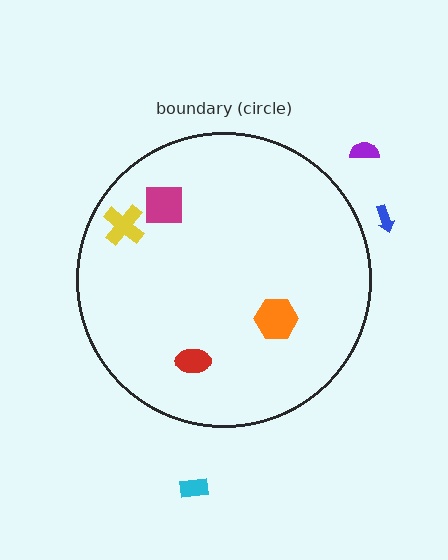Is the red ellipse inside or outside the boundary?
Inside.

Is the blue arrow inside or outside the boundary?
Outside.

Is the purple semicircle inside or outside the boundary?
Outside.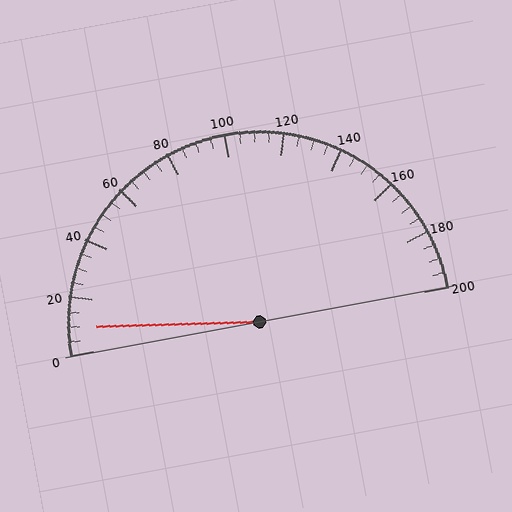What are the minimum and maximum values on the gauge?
The gauge ranges from 0 to 200.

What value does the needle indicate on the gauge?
The needle indicates approximately 10.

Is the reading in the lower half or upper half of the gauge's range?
The reading is in the lower half of the range (0 to 200).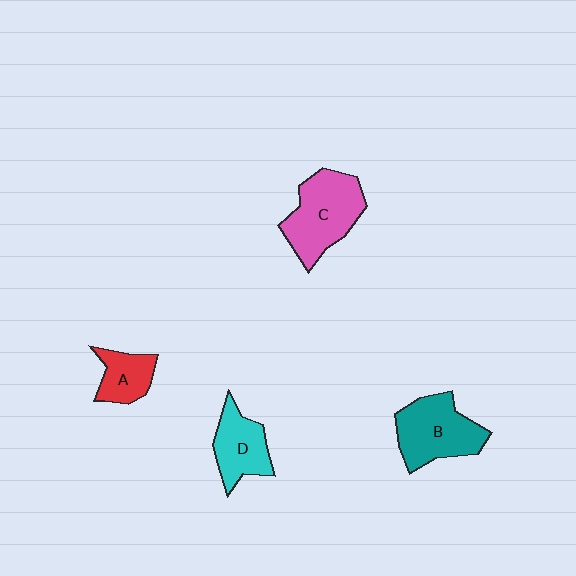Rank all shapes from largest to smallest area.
From largest to smallest: C (pink), B (teal), D (cyan), A (red).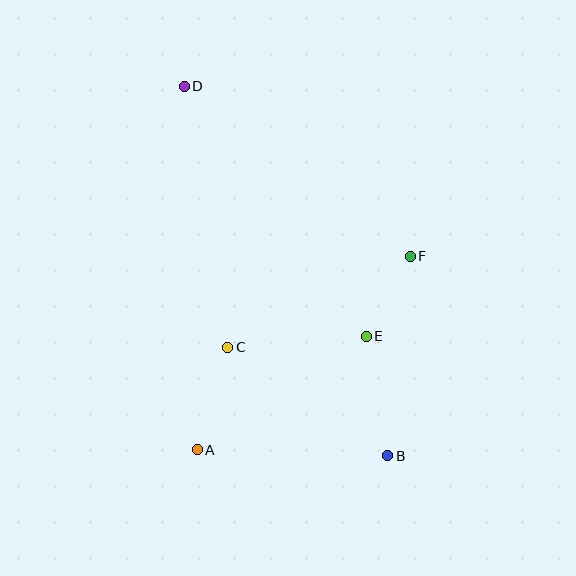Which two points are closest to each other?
Points E and F are closest to each other.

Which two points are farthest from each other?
Points B and D are farthest from each other.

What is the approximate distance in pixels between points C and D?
The distance between C and D is approximately 265 pixels.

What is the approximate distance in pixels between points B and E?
The distance between B and E is approximately 121 pixels.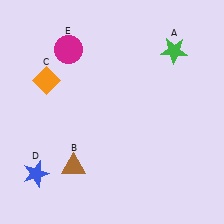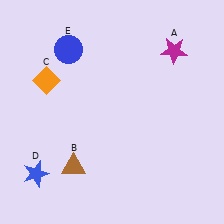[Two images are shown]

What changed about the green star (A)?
In Image 1, A is green. In Image 2, it changed to magenta.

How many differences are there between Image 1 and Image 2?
There are 2 differences between the two images.